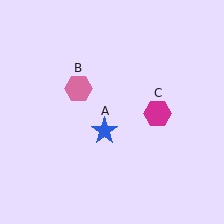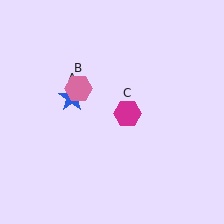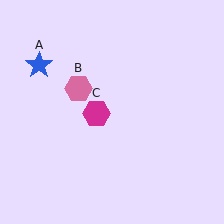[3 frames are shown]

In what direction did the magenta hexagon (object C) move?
The magenta hexagon (object C) moved left.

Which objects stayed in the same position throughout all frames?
Pink hexagon (object B) remained stationary.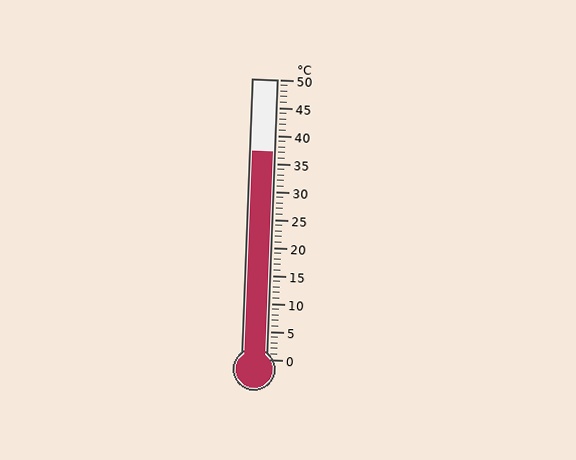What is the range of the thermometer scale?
The thermometer scale ranges from 0°C to 50°C.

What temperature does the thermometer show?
The thermometer shows approximately 37°C.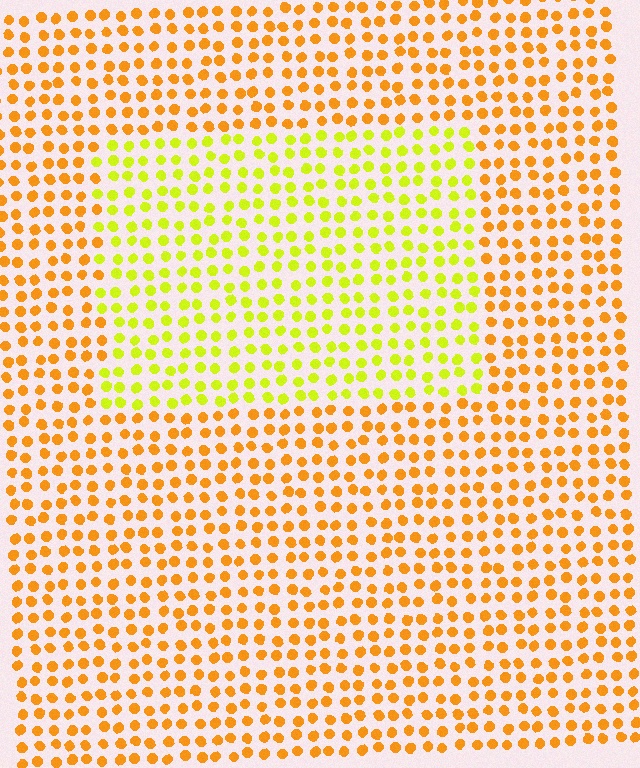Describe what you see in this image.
The image is filled with small orange elements in a uniform arrangement. A rectangle-shaped region is visible where the elements are tinted to a slightly different hue, forming a subtle color boundary.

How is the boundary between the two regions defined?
The boundary is defined purely by a slight shift in hue (about 37 degrees). Spacing, size, and orientation are identical on both sides.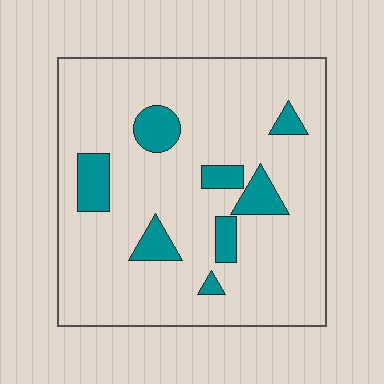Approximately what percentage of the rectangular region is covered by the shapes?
Approximately 15%.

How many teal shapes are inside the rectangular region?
8.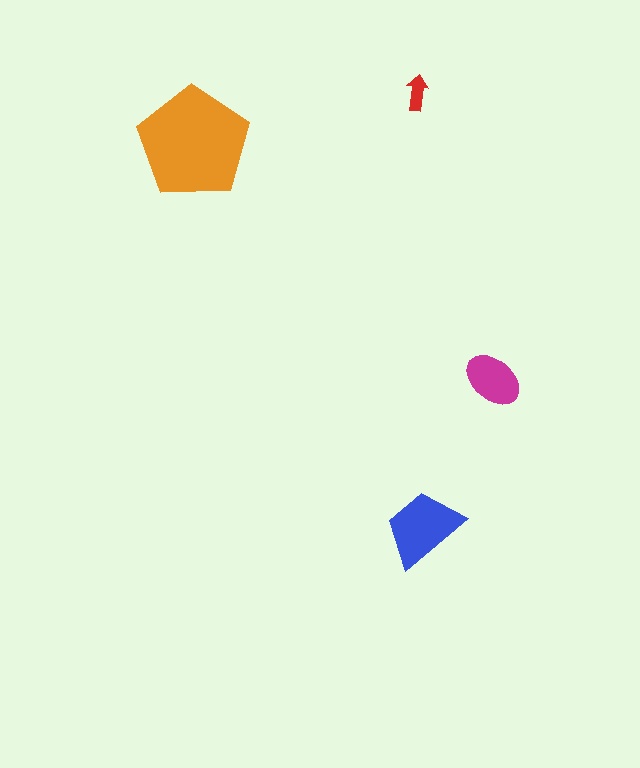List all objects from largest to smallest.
The orange pentagon, the blue trapezoid, the magenta ellipse, the red arrow.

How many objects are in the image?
There are 4 objects in the image.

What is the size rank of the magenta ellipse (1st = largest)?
3rd.